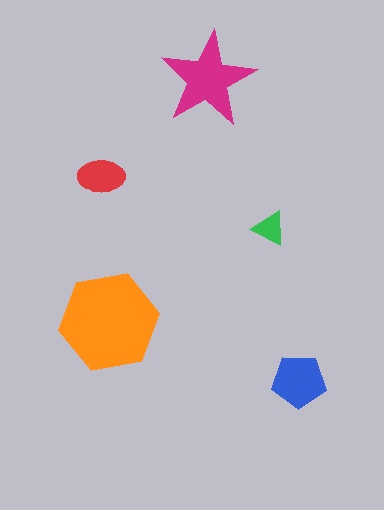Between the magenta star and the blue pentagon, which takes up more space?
The magenta star.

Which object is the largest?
The orange hexagon.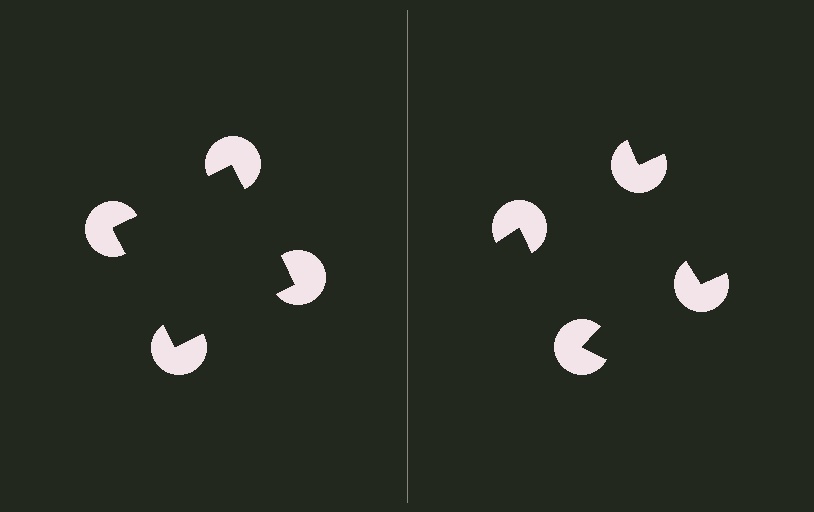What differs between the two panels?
The pac-man discs are positioned identically on both sides; only the wedge orientations differ. On the left they align to a square; on the right they are misaligned.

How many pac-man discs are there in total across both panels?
8 — 4 on each side.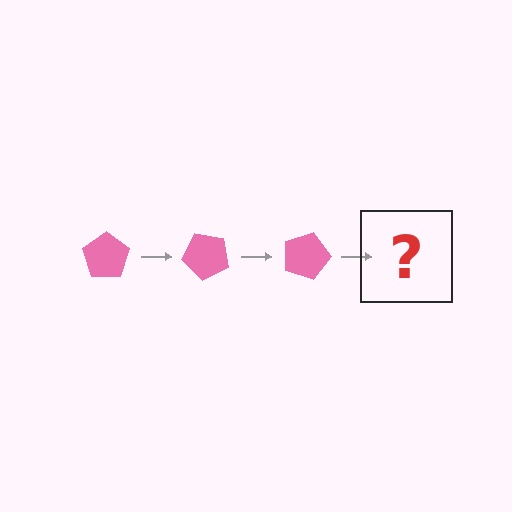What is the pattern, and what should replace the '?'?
The pattern is that the pentagon rotates 45 degrees each step. The '?' should be a pink pentagon rotated 135 degrees.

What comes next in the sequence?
The next element should be a pink pentagon rotated 135 degrees.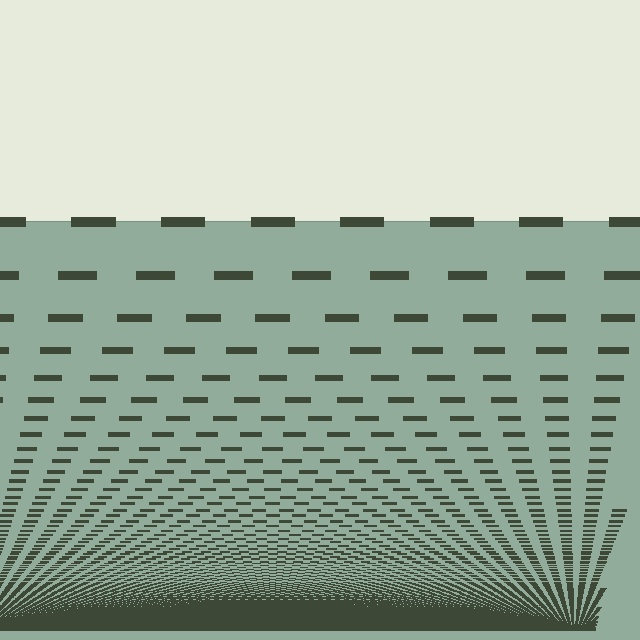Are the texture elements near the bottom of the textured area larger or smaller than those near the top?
Smaller. The gradient is inverted — elements near the bottom are smaller and denser.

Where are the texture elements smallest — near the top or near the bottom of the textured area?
Near the bottom.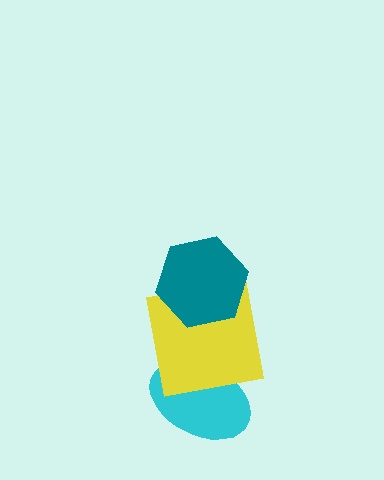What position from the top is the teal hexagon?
The teal hexagon is 1st from the top.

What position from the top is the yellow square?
The yellow square is 2nd from the top.